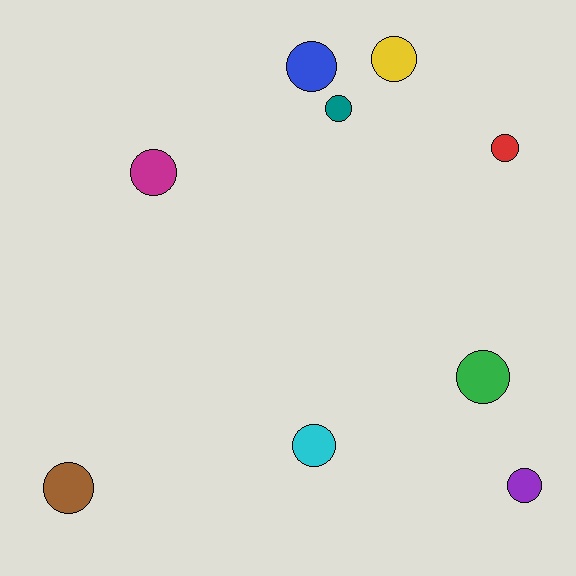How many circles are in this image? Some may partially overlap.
There are 9 circles.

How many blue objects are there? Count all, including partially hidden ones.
There is 1 blue object.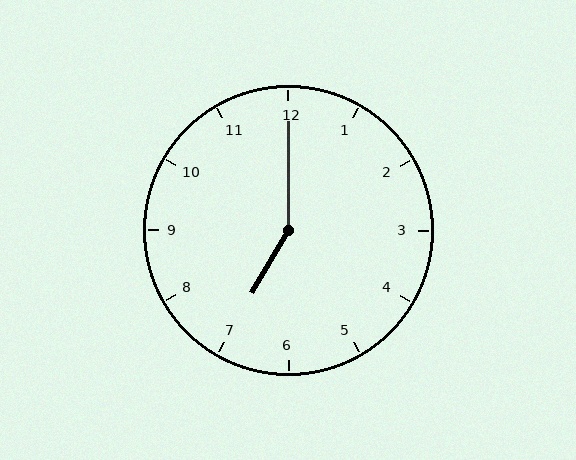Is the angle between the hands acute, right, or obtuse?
It is obtuse.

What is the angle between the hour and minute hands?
Approximately 150 degrees.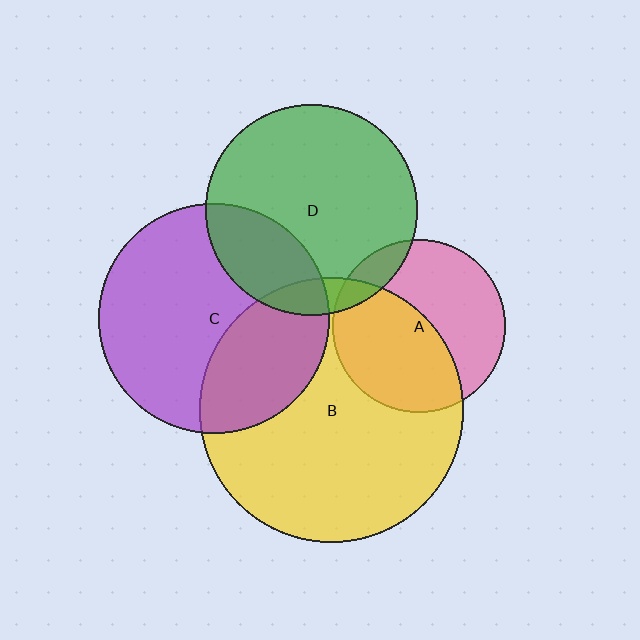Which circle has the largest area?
Circle B (yellow).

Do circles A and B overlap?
Yes.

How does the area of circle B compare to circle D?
Approximately 1.6 times.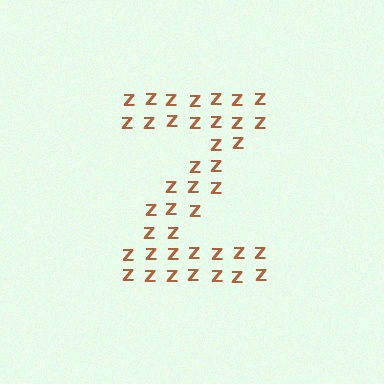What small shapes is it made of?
It is made of small letter Z's.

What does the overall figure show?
The overall figure shows the letter Z.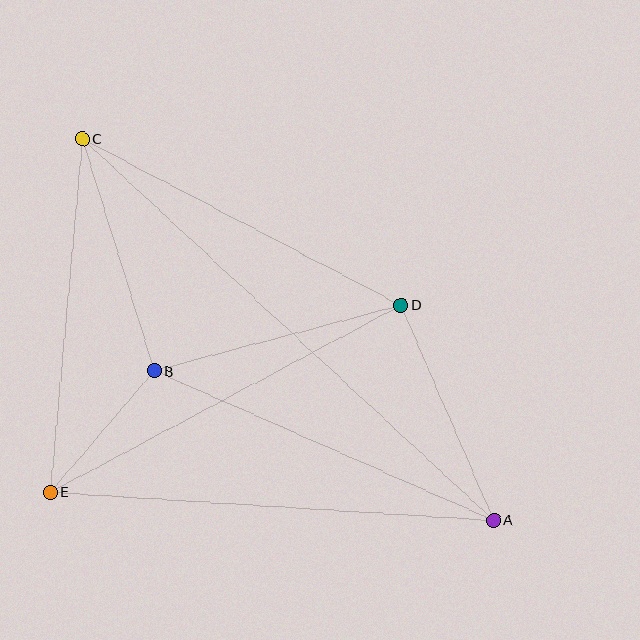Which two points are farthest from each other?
Points A and C are farthest from each other.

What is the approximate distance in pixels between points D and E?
The distance between D and E is approximately 397 pixels.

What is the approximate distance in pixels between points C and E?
The distance between C and E is approximately 355 pixels.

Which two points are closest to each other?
Points B and E are closest to each other.